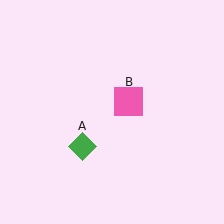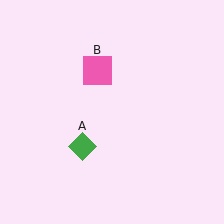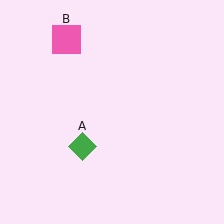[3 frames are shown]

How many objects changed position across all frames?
1 object changed position: pink square (object B).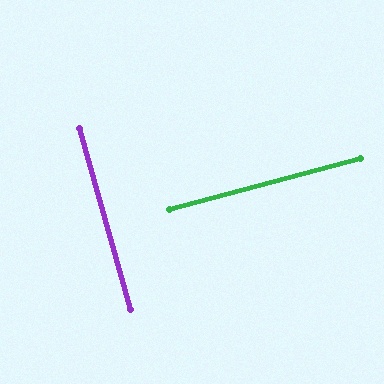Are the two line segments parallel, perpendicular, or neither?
Perpendicular — they meet at approximately 89°.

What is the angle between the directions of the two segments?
Approximately 89 degrees.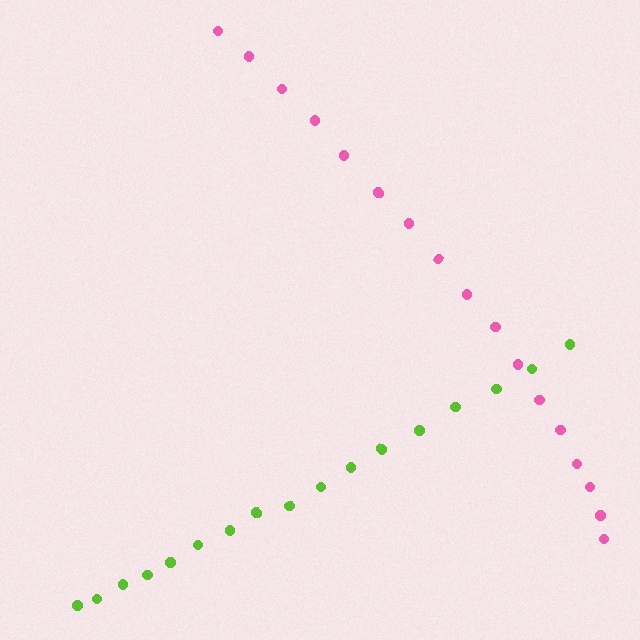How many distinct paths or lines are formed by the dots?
There are 2 distinct paths.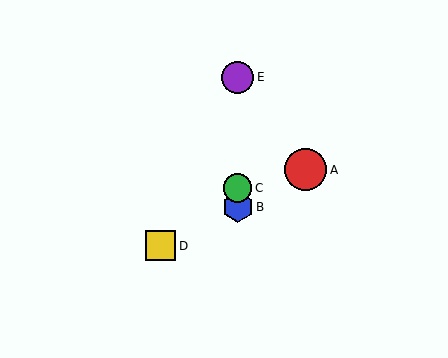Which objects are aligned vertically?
Objects B, C, E are aligned vertically.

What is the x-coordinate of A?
Object A is at x≈306.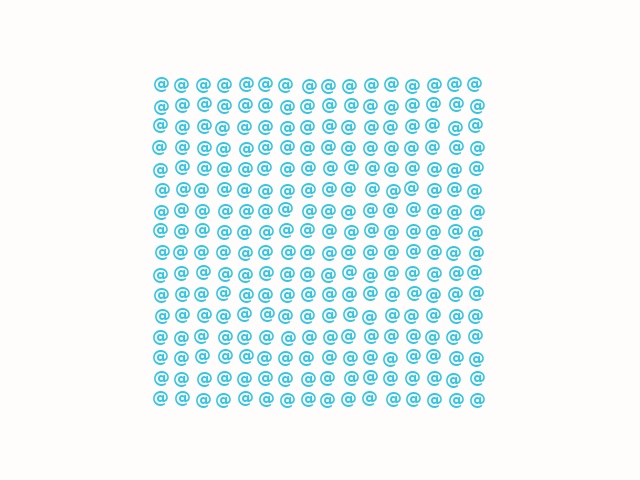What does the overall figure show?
The overall figure shows a square.